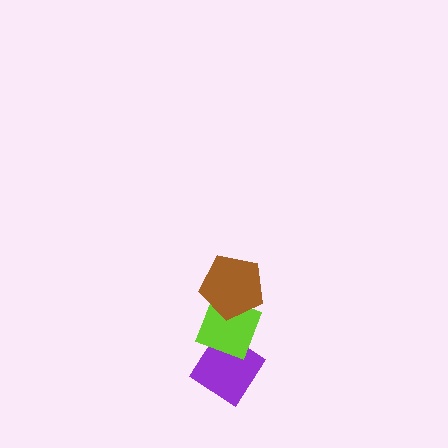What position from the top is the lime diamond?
The lime diamond is 2nd from the top.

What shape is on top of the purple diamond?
The lime diamond is on top of the purple diamond.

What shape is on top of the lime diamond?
The brown pentagon is on top of the lime diamond.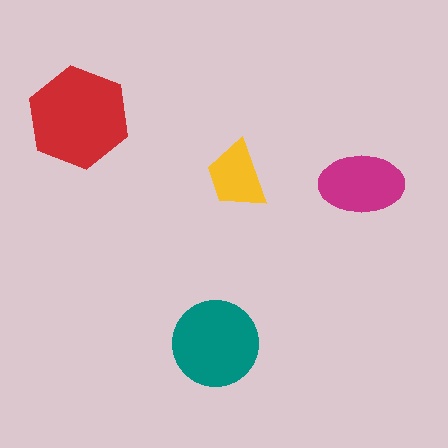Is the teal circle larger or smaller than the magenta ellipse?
Larger.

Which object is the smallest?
The yellow trapezoid.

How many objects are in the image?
There are 4 objects in the image.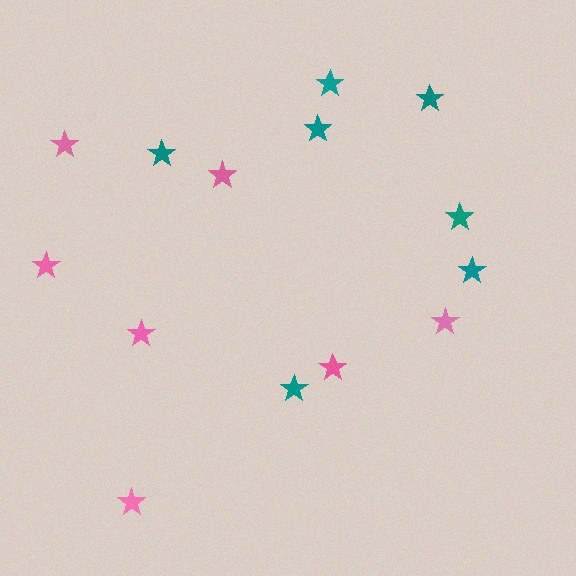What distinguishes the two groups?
There are 2 groups: one group of pink stars (7) and one group of teal stars (7).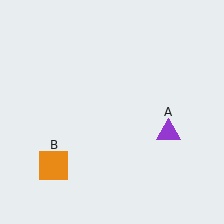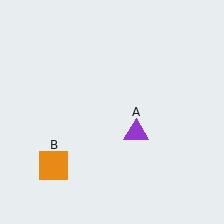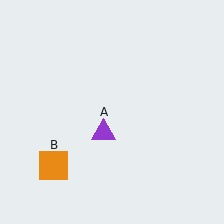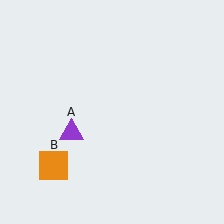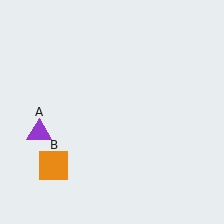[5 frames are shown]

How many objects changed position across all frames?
1 object changed position: purple triangle (object A).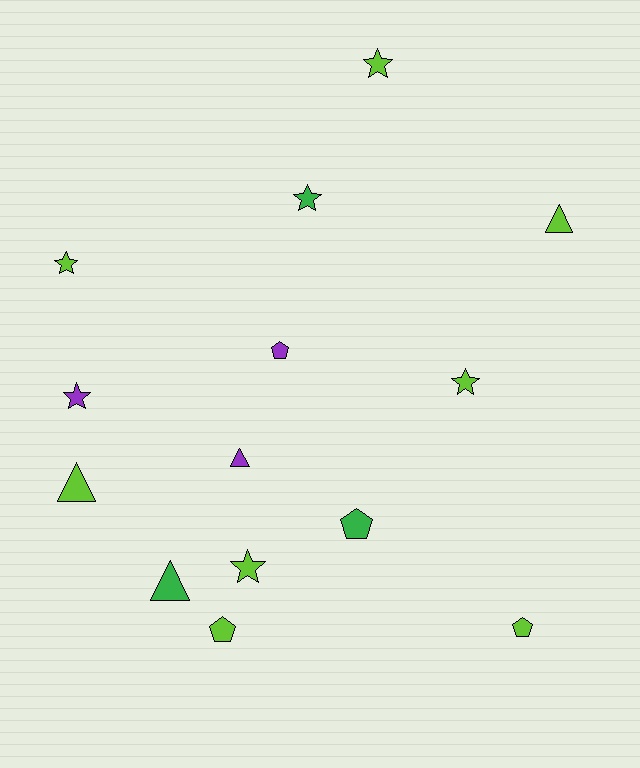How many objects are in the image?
There are 14 objects.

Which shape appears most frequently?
Star, with 6 objects.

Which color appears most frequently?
Lime, with 8 objects.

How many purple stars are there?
There is 1 purple star.